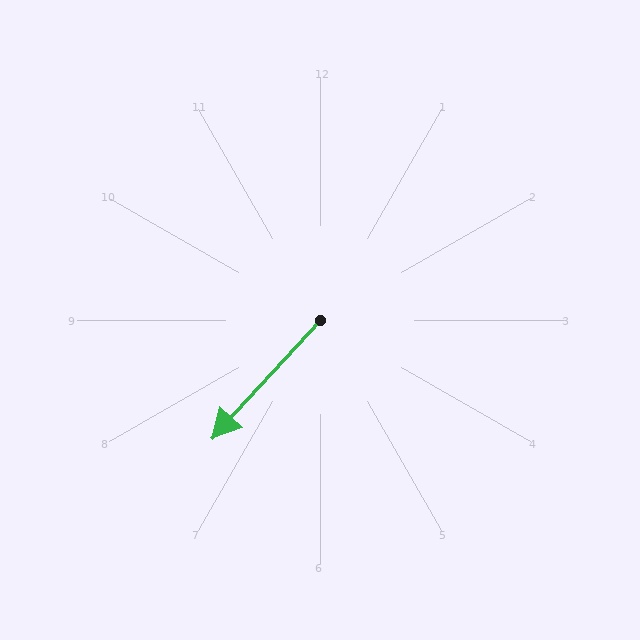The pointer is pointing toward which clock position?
Roughly 7 o'clock.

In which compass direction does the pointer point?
Southwest.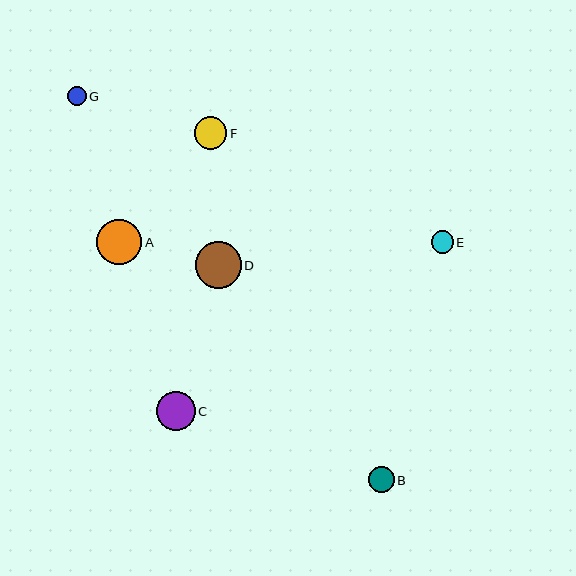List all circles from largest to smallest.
From largest to smallest: D, A, C, F, B, E, G.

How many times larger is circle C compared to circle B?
Circle C is approximately 1.5 times the size of circle B.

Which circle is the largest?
Circle D is the largest with a size of approximately 46 pixels.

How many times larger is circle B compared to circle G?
Circle B is approximately 1.4 times the size of circle G.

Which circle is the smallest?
Circle G is the smallest with a size of approximately 19 pixels.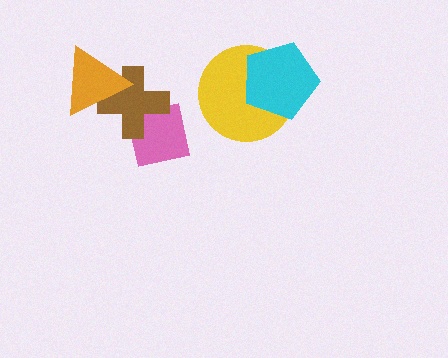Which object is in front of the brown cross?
The orange triangle is in front of the brown cross.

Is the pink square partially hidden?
Yes, it is partially covered by another shape.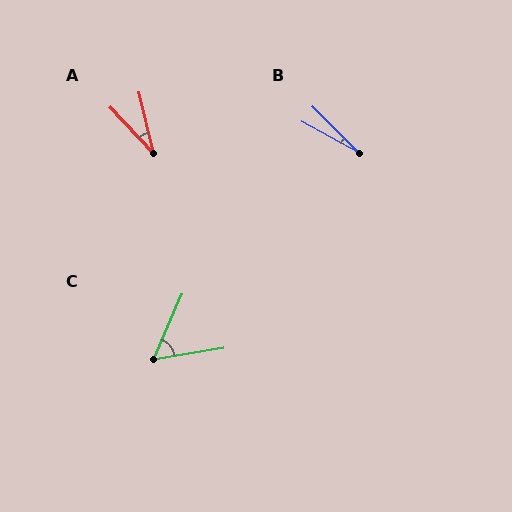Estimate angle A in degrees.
Approximately 30 degrees.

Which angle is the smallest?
B, at approximately 17 degrees.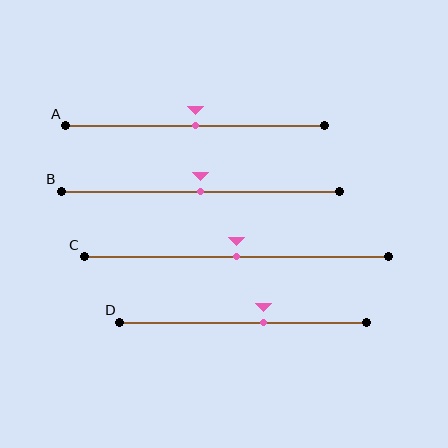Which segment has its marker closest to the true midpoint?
Segment A has its marker closest to the true midpoint.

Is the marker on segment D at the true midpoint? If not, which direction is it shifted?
No, the marker on segment D is shifted to the right by about 8% of the segment length.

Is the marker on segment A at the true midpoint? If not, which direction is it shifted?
Yes, the marker on segment A is at the true midpoint.